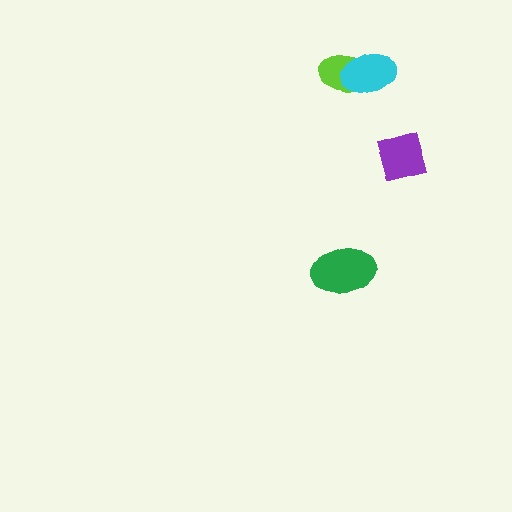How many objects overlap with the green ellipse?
0 objects overlap with the green ellipse.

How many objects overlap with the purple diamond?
0 objects overlap with the purple diamond.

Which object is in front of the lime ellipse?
The cyan ellipse is in front of the lime ellipse.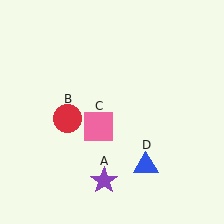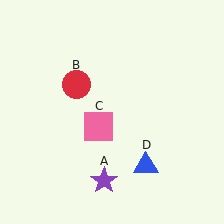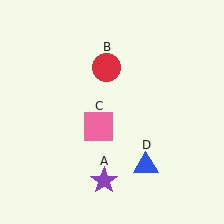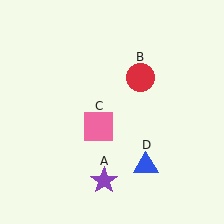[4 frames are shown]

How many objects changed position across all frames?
1 object changed position: red circle (object B).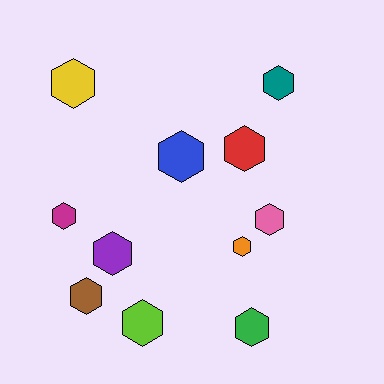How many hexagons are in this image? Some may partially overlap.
There are 11 hexagons.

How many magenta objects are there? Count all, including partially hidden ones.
There is 1 magenta object.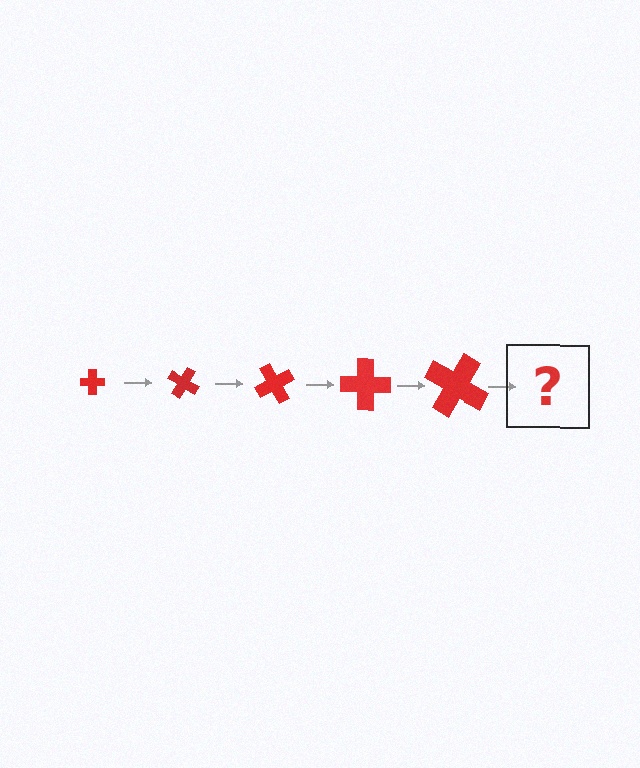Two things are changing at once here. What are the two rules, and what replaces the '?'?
The two rules are that the cross grows larger each step and it rotates 30 degrees each step. The '?' should be a cross, larger than the previous one and rotated 150 degrees from the start.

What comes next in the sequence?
The next element should be a cross, larger than the previous one and rotated 150 degrees from the start.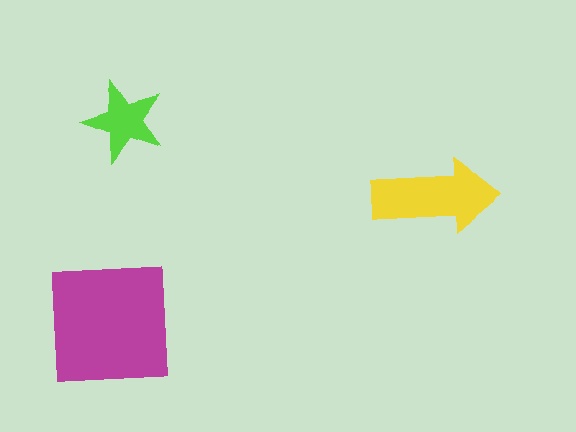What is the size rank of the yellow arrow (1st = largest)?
2nd.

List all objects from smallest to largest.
The lime star, the yellow arrow, the magenta square.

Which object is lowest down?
The magenta square is bottommost.